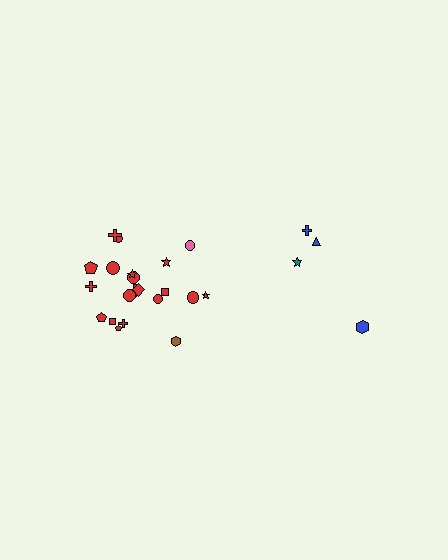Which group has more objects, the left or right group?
The left group.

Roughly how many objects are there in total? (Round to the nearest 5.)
Roughly 25 objects in total.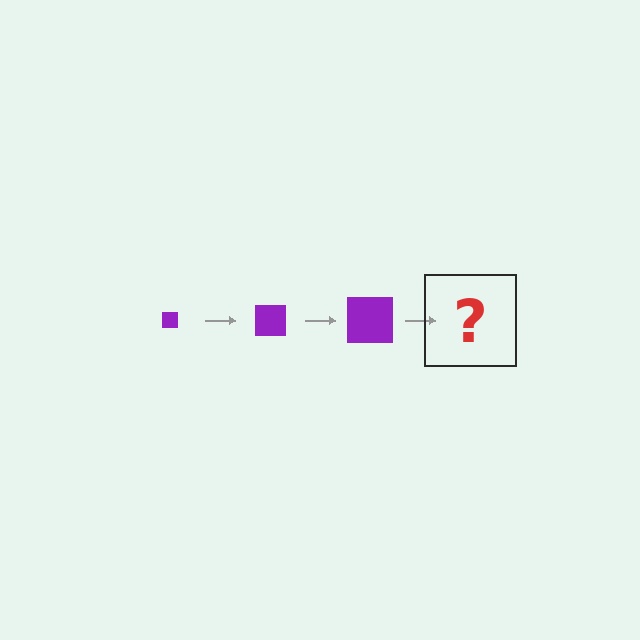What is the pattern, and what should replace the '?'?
The pattern is that the square gets progressively larger each step. The '?' should be a purple square, larger than the previous one.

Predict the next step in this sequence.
The next step is a purple square, larger than the previous one.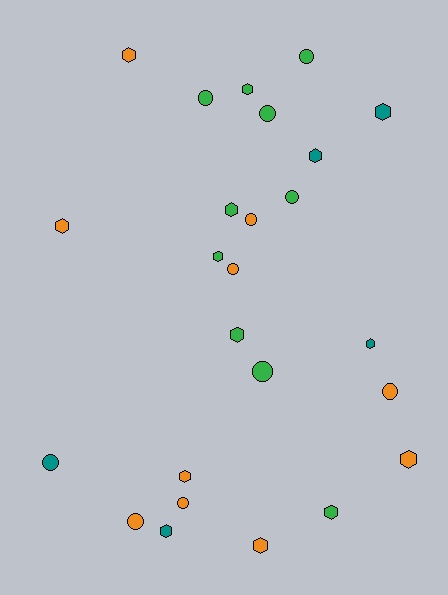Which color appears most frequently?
Green, with 10 objects.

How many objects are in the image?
There are 25 objects.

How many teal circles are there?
There is 1 teal circle.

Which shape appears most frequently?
Hexagon, with 14 objects.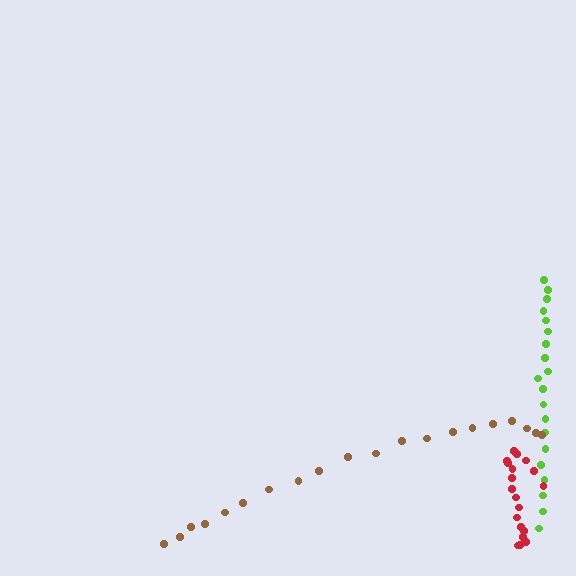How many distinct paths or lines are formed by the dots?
There are 3 distinct paths.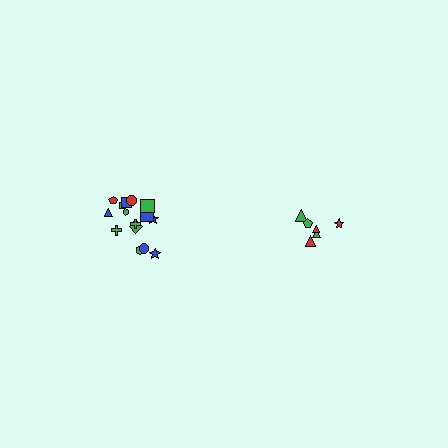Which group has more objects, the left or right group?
The left group.